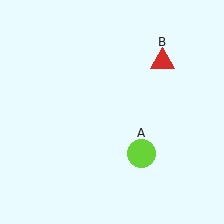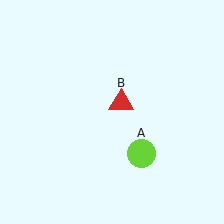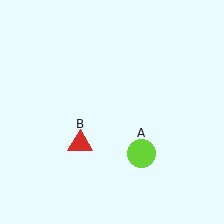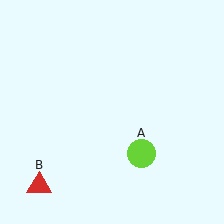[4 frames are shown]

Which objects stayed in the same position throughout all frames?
Lime circle (object A) remained stationary.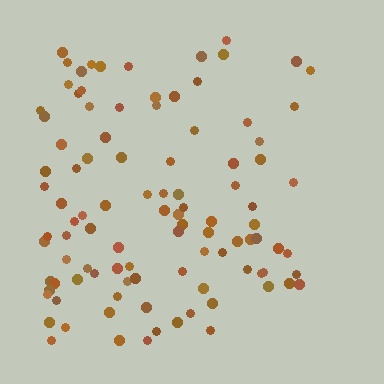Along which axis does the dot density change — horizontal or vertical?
Horizontal.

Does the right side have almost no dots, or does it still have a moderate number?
Still a moderate number, just noticeably fewer than the left.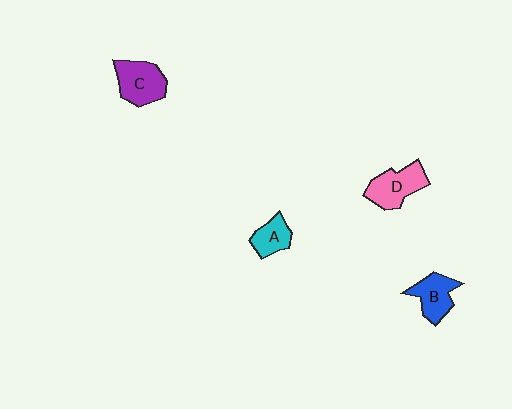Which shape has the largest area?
Shape D (pink).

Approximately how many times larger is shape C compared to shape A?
Approximately 1.6 times.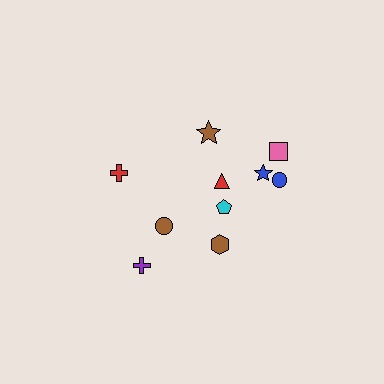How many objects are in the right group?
There are 6 objects.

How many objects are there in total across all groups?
There are 10 objects.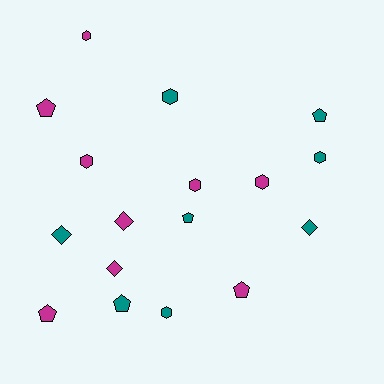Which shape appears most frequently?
Hexagon, with 7 objects.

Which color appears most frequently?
Magenta, with 9 objects.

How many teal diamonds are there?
There are 2 teal diamonds.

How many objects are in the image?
There are 17 objects.